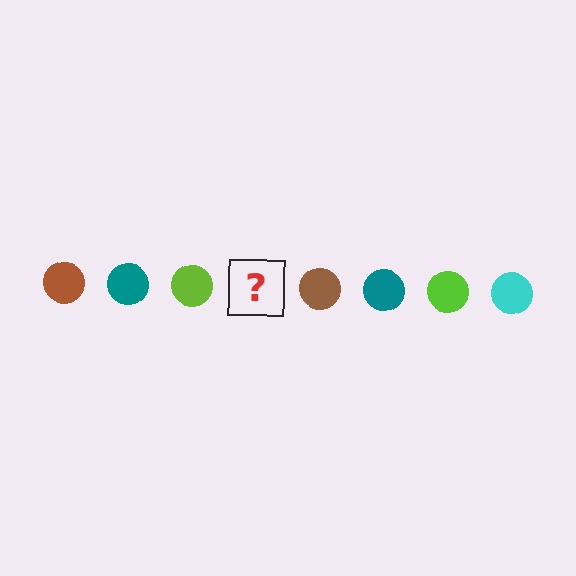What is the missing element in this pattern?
The missing element is a cyan circle.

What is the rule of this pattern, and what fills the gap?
The rule is that the pattern cycles through brown, teal, lime, cyan circles. The gap should be filled with a cyan circle.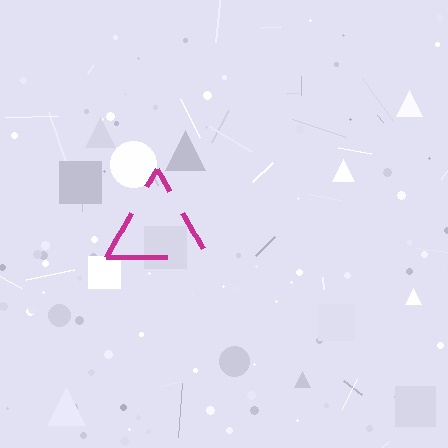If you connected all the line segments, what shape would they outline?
They would outline a triangle.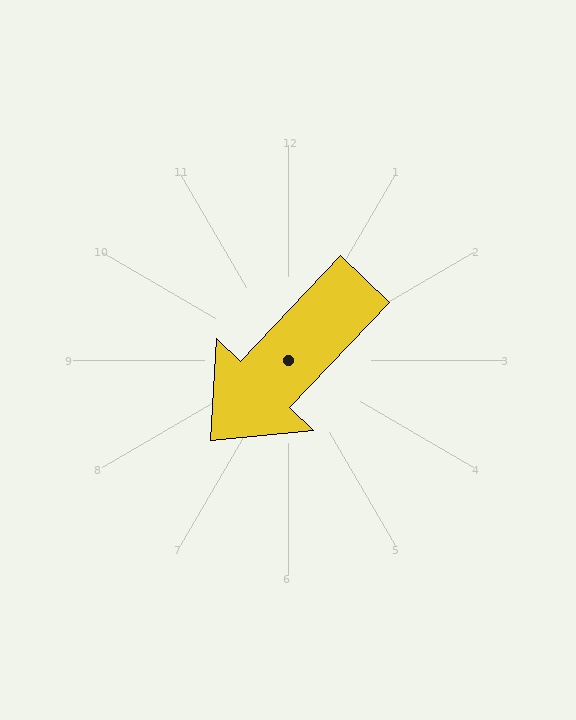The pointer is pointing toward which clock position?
Roughly 7 o'clock.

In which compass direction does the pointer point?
Southwest.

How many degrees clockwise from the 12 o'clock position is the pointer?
Approximately 224 degrees.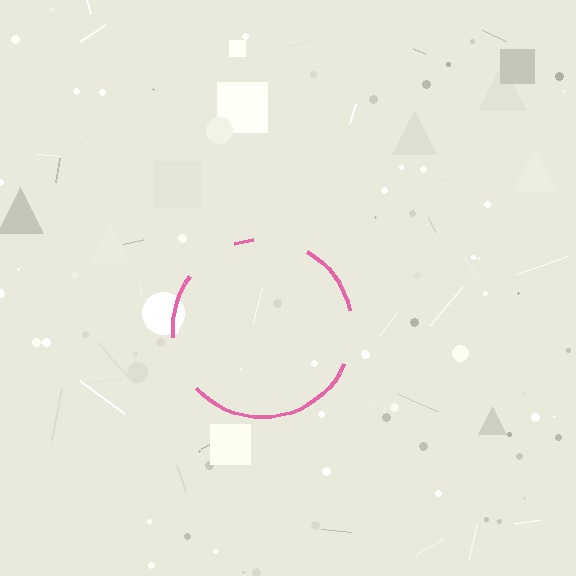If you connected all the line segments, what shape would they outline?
They would outline a circle.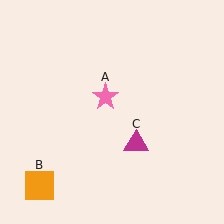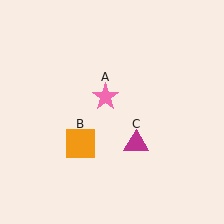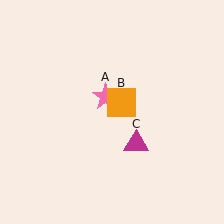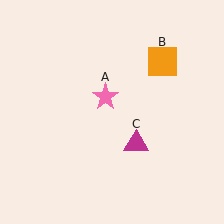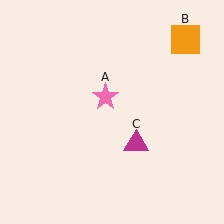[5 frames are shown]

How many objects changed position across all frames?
1 object changed position: orange square (object B).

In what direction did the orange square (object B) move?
The orange square (object B) moved up and to the right.